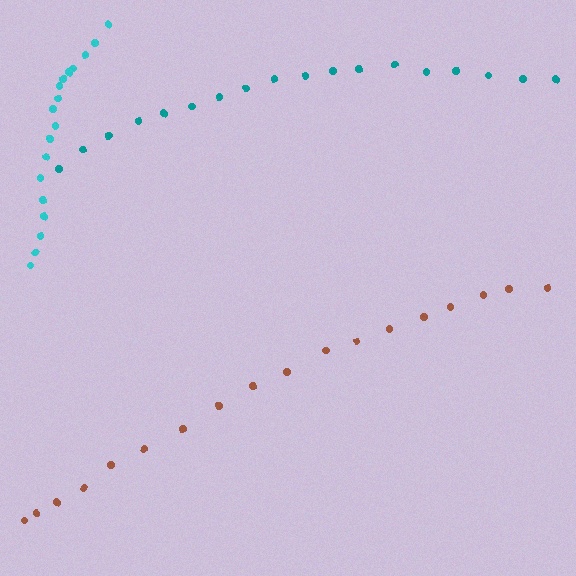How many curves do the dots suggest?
There are 3 distinct paths.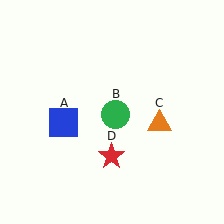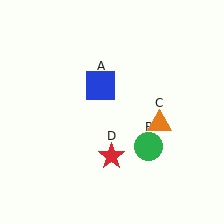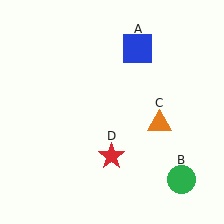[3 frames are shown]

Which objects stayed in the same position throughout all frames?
Orange triangle (object C) and red star (object D) remained stationary.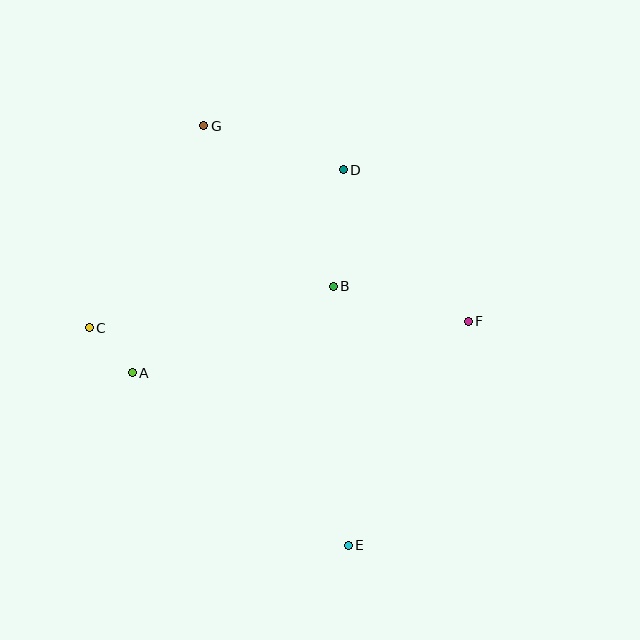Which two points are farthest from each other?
Points E and G are farthest from each other.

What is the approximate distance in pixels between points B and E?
The distance between B and E is approximately 260 pixels.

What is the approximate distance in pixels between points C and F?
The distance between C and F is approximately 379 pixels.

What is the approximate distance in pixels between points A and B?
The distance between A and B is approximately 218 pixels.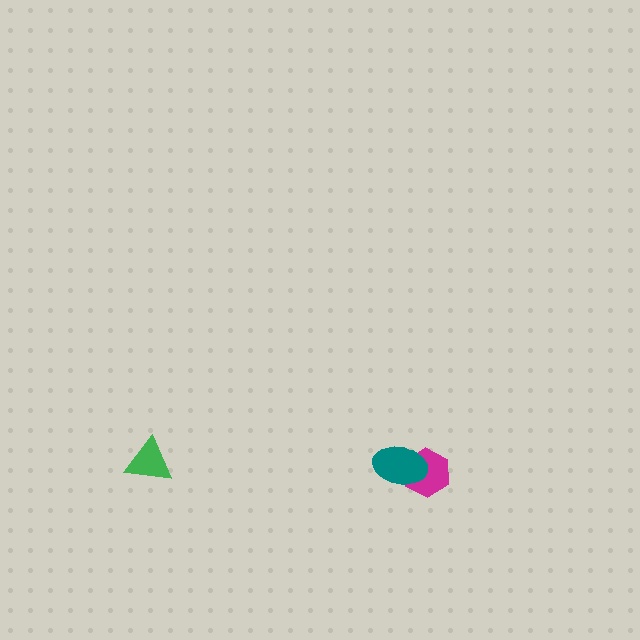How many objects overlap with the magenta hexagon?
1 object overlaps with the magenta hexagon.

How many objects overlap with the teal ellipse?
1 object overlaps with the teal ellipse.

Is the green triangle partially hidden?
No, no other shape covers it.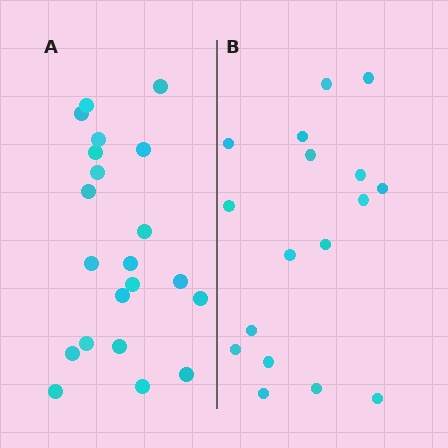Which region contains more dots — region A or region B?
Region A (the left region) has more dots.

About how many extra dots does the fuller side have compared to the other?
Region A has about 4 more dots than region B.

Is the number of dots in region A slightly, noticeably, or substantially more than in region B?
Region A has only slightly more — the two regions are fairly close. The ratio is roughly 1.2 to 1.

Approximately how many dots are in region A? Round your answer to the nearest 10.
About 20 dots. (The exact count is 21, which rounds to 20.)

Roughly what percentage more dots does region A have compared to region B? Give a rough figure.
About 25% more.